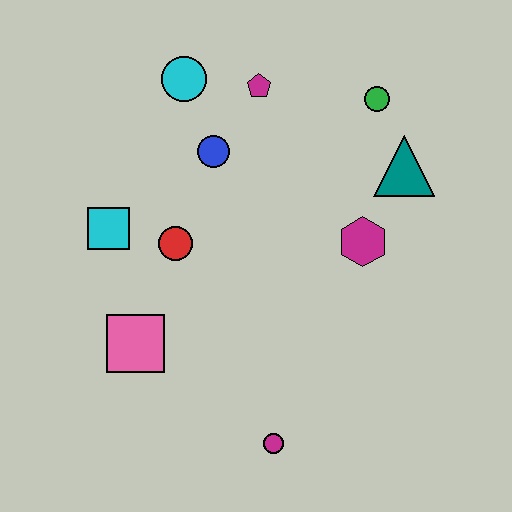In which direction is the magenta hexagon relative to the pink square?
The magenta hexagon is to the right of the pink square.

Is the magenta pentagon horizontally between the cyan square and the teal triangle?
Yes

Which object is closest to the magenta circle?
The pink square is closest to the magenta circle.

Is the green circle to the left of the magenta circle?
No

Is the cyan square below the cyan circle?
Yes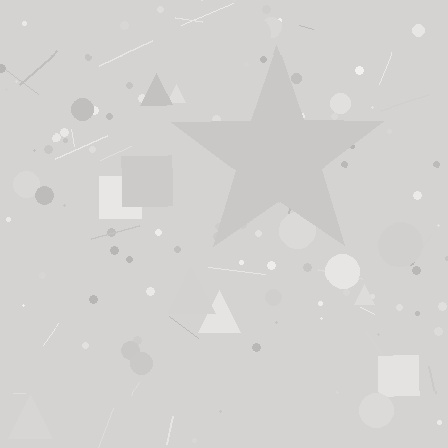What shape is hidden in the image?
A star is hidden in the image.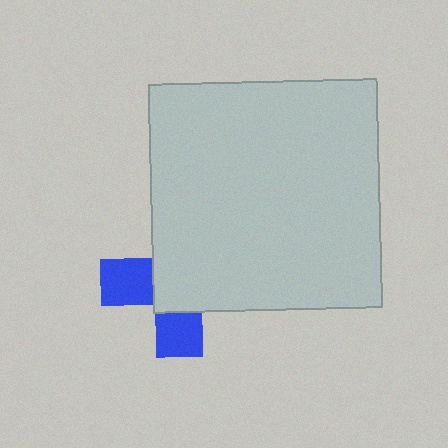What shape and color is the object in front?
The object in front is a light gray square.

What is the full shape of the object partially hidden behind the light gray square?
The partially hidden object is a blue cross.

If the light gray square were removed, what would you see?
You would see the complete blue cross.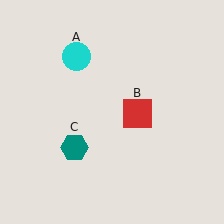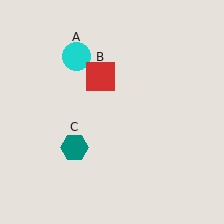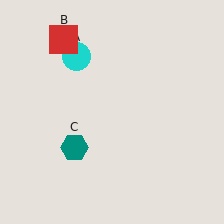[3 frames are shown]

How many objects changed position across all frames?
1 object changed position: red square (object B).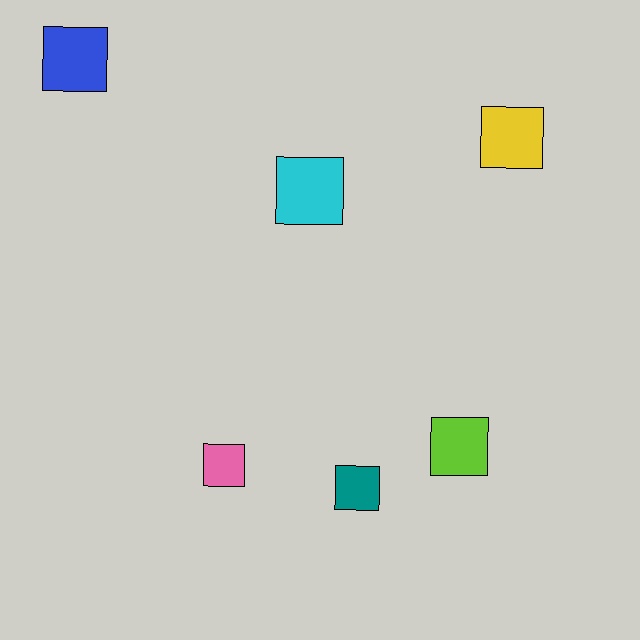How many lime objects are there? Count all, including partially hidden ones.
There is 1 lime object.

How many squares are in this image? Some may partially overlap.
There are 6 squares.